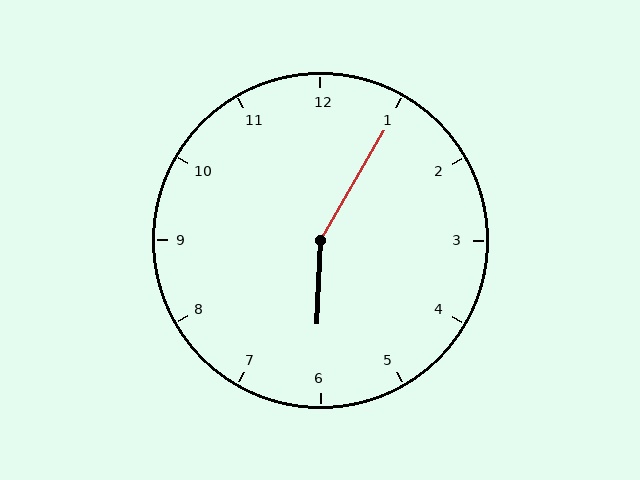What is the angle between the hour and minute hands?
Approximately 152 degrees.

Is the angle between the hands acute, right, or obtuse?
It is obtuse.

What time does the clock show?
6:05.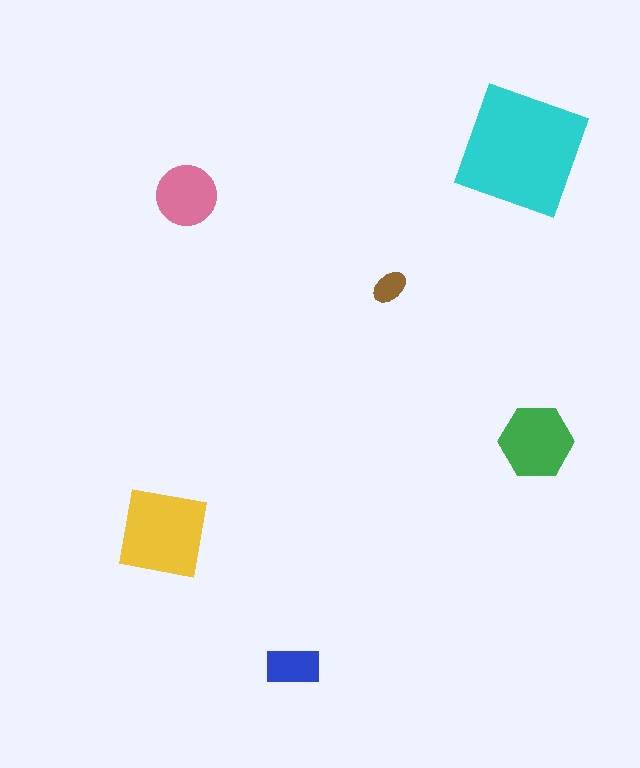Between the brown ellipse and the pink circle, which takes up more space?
The pink circle.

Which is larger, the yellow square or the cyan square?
The cyan square.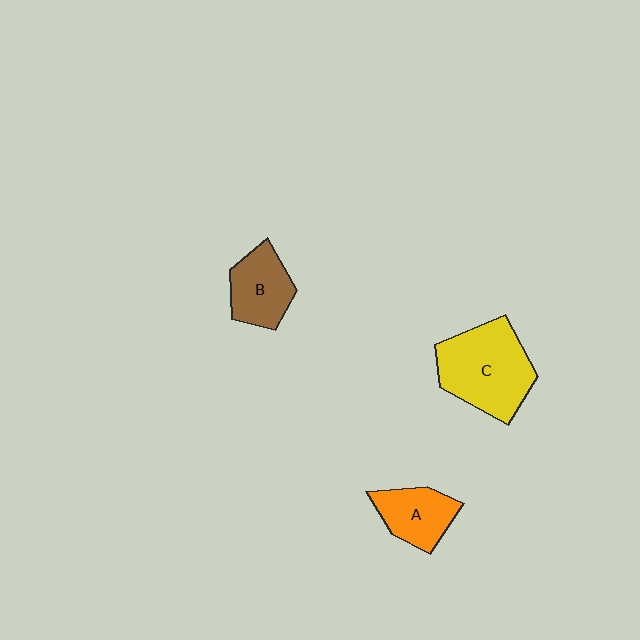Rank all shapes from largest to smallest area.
From largest to smallest: C (yellow), B (brown), A (orange).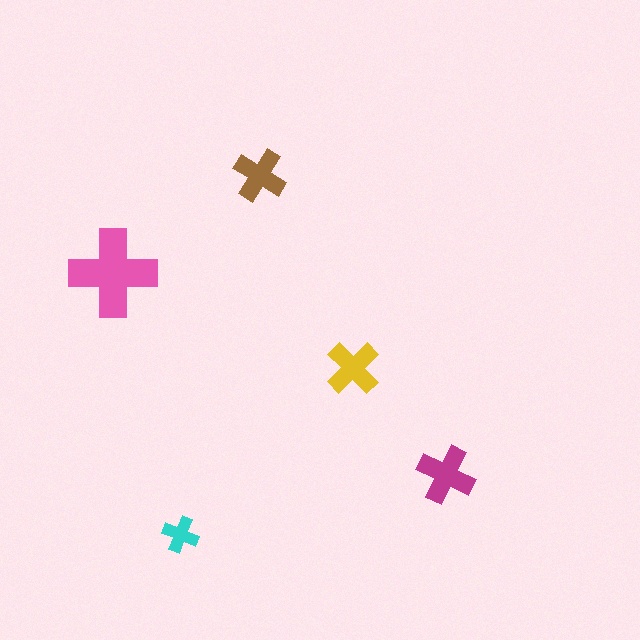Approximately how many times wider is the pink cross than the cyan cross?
About 2.5 times wider.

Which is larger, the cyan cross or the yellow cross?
The yellow one.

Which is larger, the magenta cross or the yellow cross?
The magenta one.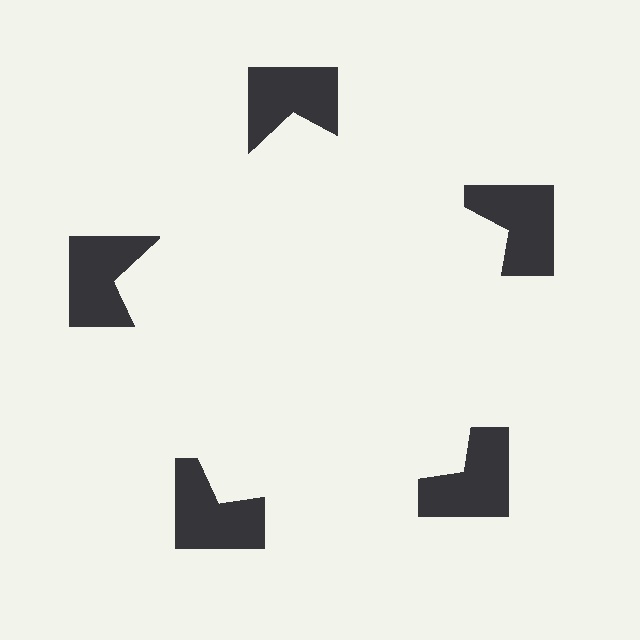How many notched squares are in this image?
There are 5 — one at each vertex of the illusory pentagon.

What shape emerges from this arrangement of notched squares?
An illusory pentagon — its edges are inferred from the aligned wedge cuts in the notched squares, not physically drawn.